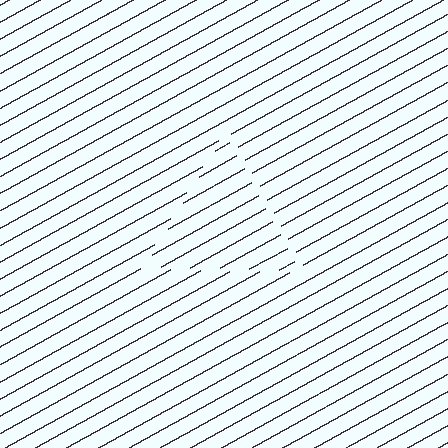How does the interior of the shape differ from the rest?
The interior of the shape contains the same grating, shifted by half a period — the contour is defined by the phase discontinuity where line-ends from the inner and outer gratings abut.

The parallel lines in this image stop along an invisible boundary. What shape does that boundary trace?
An illusory triangle. The interior of the shape contains the same grating, shifted by half a period — the contour is defined by the phase discontinuity where line-ends from the inner and outer gratings abut.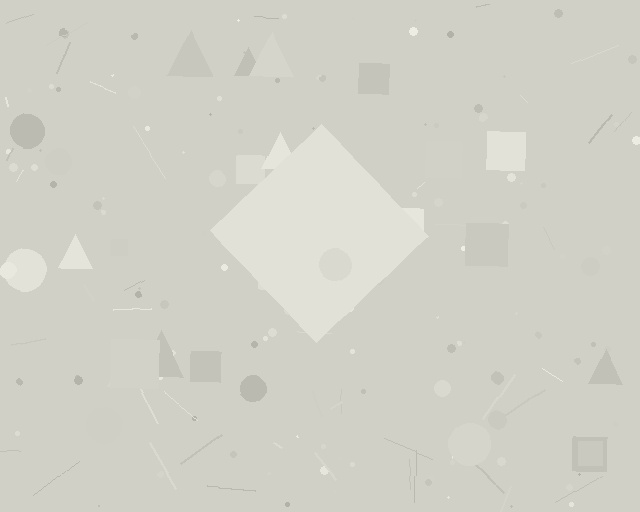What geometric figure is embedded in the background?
A diamond is embedded in the background.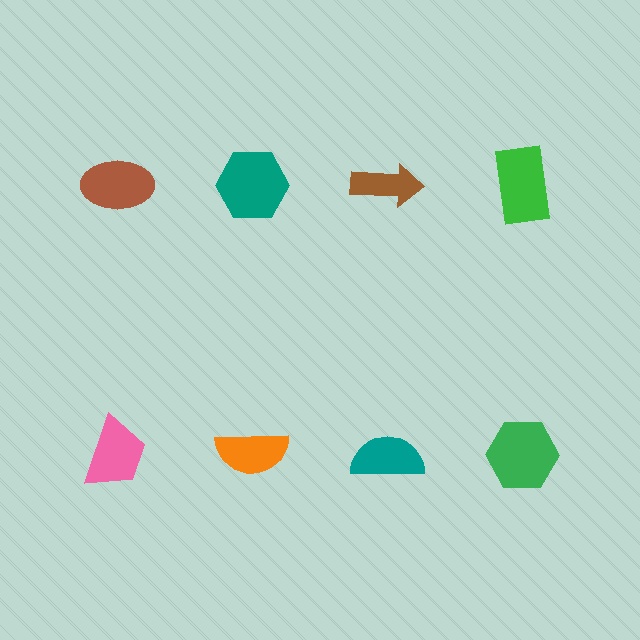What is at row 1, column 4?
A green rectangle.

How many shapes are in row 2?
4 shapes.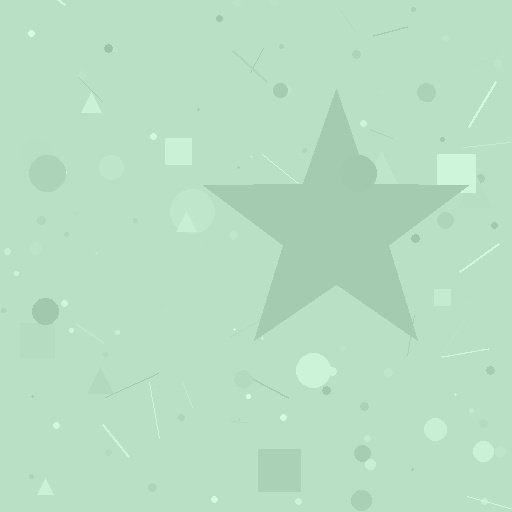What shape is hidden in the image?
A star is hidden in the image.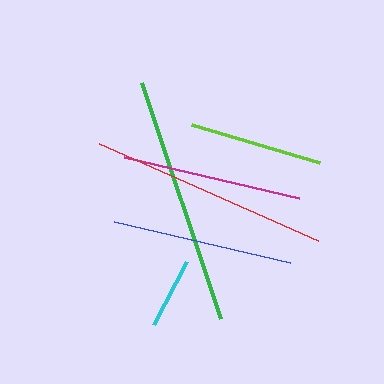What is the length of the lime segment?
The lime segment is approximately 133 pixels long.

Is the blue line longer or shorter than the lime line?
The blue line is longer than the lime line.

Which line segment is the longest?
The green line is the longest at approximately 249 pixels.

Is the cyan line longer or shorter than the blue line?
The blue line is longer than the cyan line.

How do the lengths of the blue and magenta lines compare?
The blue and magenta lines are approximately the same length.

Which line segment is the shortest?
The cyan line is the shortest at approximately 71 pixels.